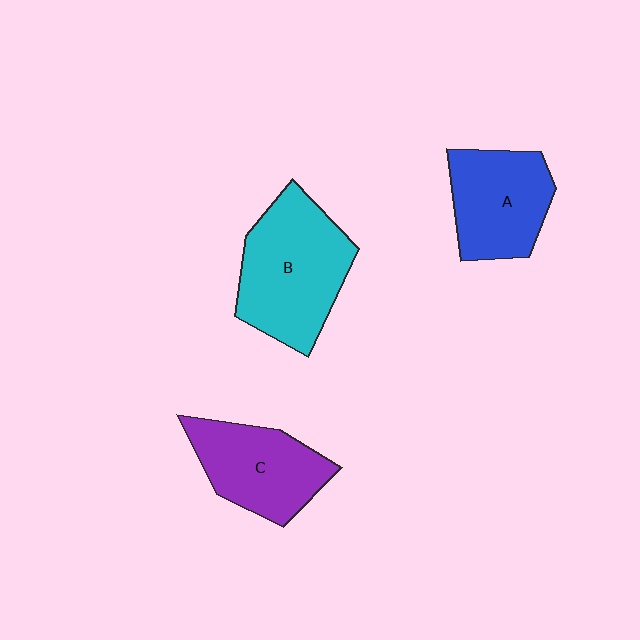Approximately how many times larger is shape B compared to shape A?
Approximately 1.3 times.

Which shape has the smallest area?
Shape A (blue).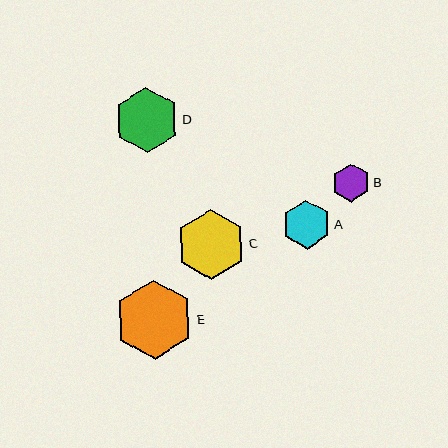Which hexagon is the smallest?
Hexagon B is the smallest with a size of approximately 38 pixels.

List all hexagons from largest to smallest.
From largest to smallest: E, C, D, A, B.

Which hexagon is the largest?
Hexagon E is the largest with a size of approximately 79 pixels.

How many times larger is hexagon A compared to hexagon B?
Hexagon A is approximately 1.3 times the size of hexagon B.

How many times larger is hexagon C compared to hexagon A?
Hexagon C is approximately 1.4 times the size of hexagon A.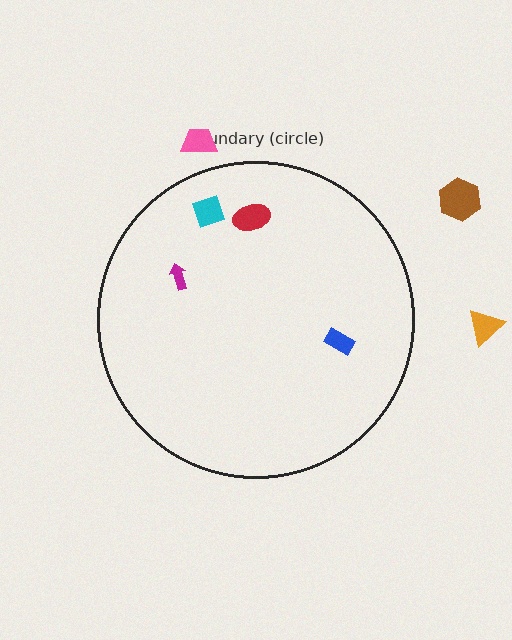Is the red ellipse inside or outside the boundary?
Inside.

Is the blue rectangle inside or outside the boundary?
Inside.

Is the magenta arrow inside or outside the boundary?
Inside.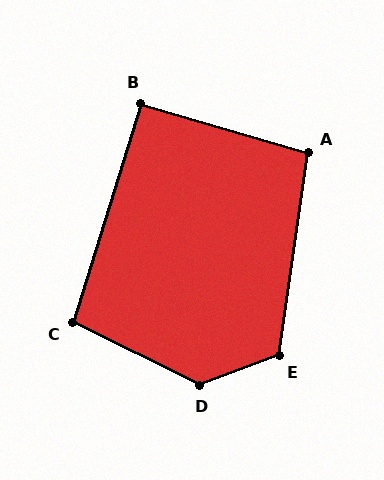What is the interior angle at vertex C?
Approximately 99 degrees (obtuse).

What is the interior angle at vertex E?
Approximately 118 degrees (obtuse).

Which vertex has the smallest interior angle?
B, at approximately 91 degrees.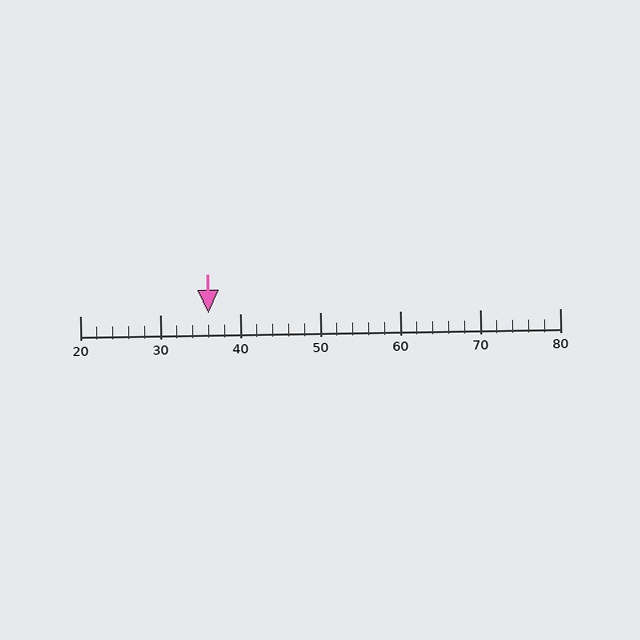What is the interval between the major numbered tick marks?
The major tick marks are spaced 10 units apart.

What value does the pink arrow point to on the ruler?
The pink arrow points to approximately 36.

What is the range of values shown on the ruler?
The ruler shows values from 20 to 80.